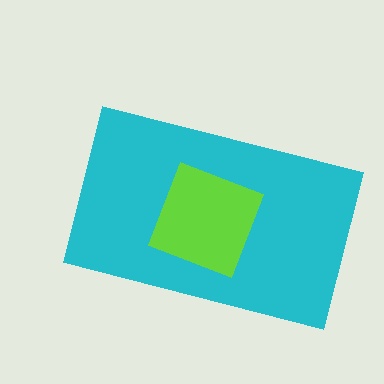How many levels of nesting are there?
2.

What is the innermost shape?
The lime square.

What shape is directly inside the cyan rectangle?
The lime square.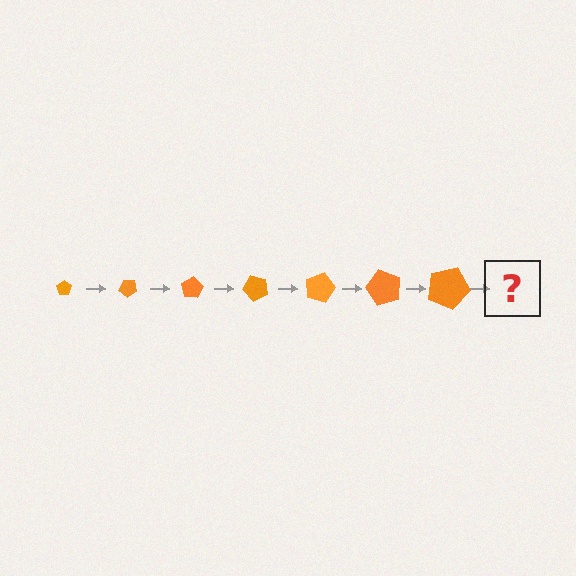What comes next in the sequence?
The next element should be a pentagon, larger than the previous one and rotated 280 degrees from the start.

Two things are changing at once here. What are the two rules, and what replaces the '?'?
The two rules are that the pentagon grows larger each step and it rotates 40 degrees each step. The '?' should be a pentagon, larger than the previous one and rotated 280 degrees from the start.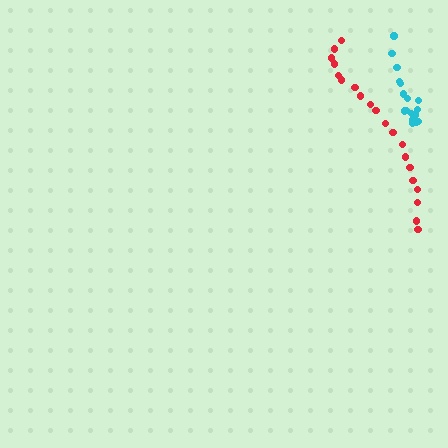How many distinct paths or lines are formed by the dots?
There are 2 distinct paths.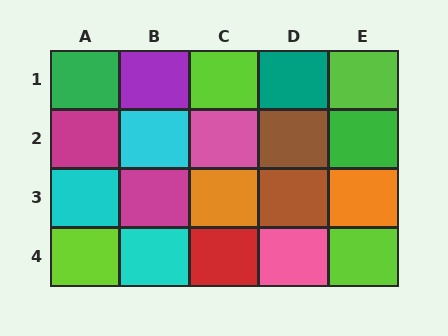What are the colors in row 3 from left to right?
Cyan, magenta, orange, brown, orange.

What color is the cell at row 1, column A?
Green.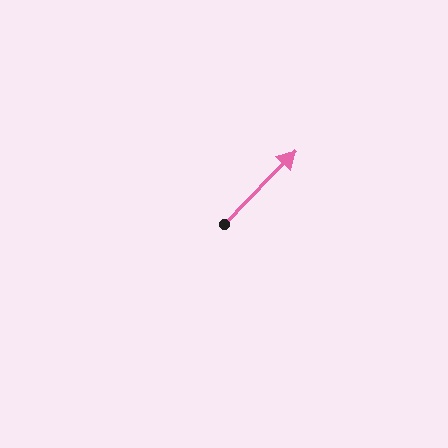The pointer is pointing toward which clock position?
Roughly 1 o'clock.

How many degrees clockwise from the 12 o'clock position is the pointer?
Approximately 44 degrees.